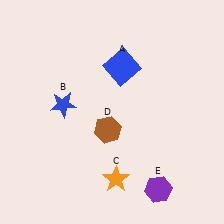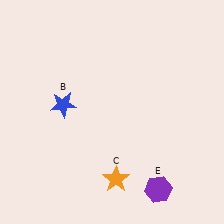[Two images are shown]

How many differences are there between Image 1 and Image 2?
There are 2 differences between the two images.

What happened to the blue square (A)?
The blue square (A) was removed in Image 2. It was in the top-right area of Image 1.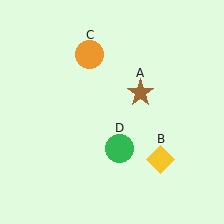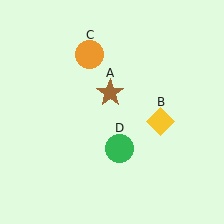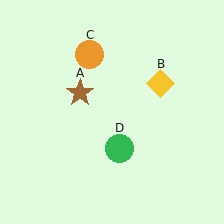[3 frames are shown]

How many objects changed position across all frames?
2 objects changed position: brown star (object A), yellow diamond (object B).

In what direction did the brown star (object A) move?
The brown star (object A) moved left.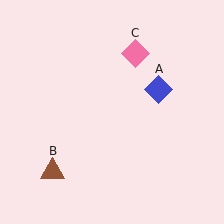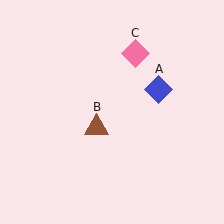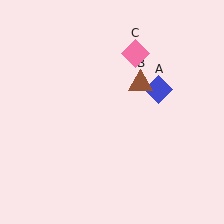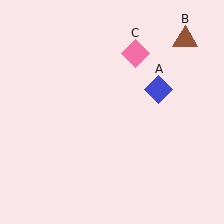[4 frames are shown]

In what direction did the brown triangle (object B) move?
The brown triangle (object B) moved up and to the right.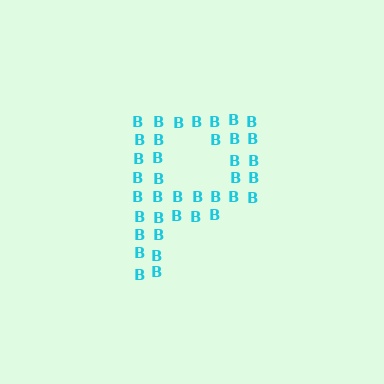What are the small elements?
The small elements are letter B's.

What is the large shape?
The large shape is the letter P.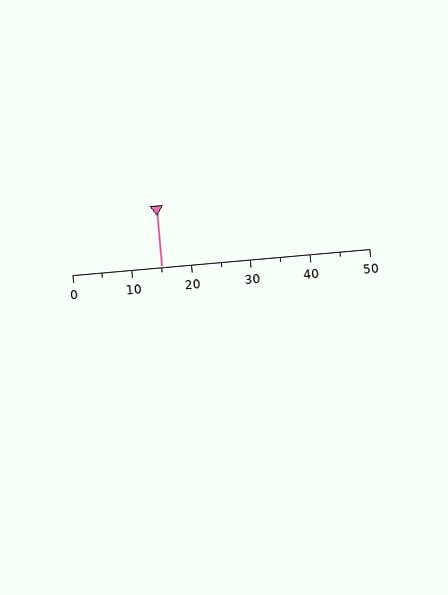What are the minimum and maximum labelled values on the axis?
The axis runs from 0 to 50.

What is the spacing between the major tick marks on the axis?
The major ticks are spaced 10 apart.